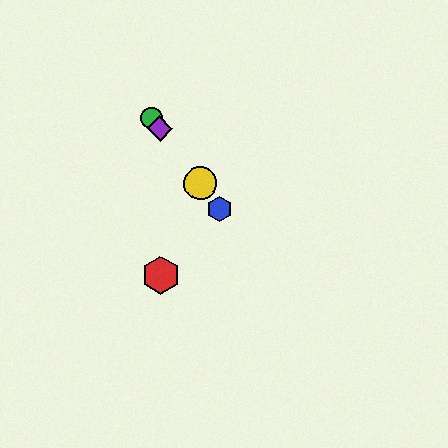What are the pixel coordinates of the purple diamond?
The purple diamond is at (160, 128).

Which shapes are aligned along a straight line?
The blue hexagon, the green circle, the yellow circle, the purple diamond are aligned along a straight line.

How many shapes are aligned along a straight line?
4 shapes (the blue hexagon, the green circle, the yellow circle, the purple diamond) are aligned along a straight line.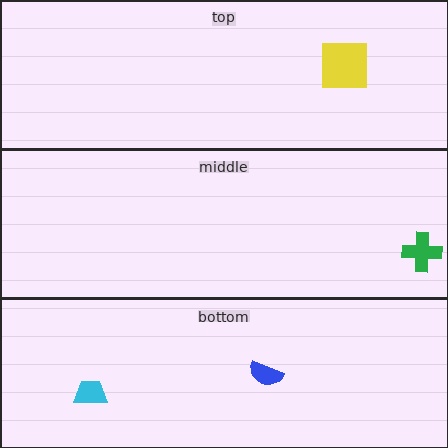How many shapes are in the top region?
1.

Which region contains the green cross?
The middle region.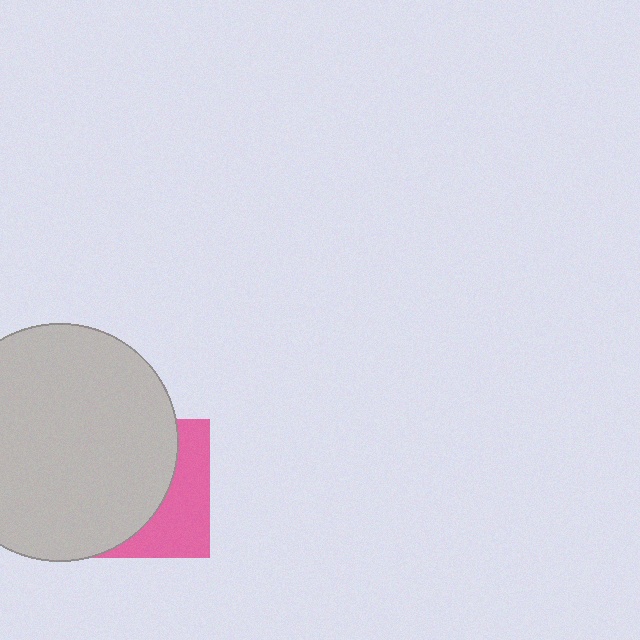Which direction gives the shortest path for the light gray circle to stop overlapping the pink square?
Moving left gives the shortest separation.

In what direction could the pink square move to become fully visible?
The pink square could move right. That would shift it out from behind the light gray circle entirely.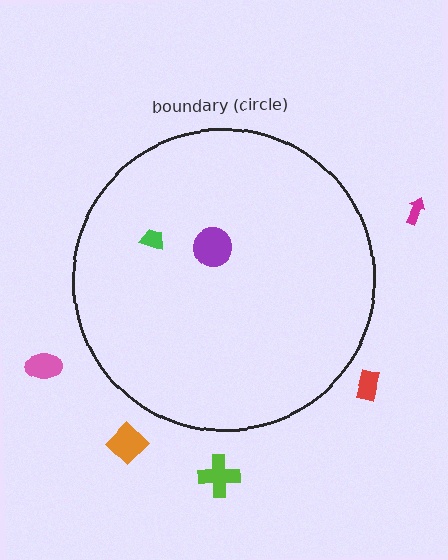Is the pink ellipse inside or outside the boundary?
Outside.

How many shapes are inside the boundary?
2 inside, 5 outside.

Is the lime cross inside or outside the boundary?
Outside.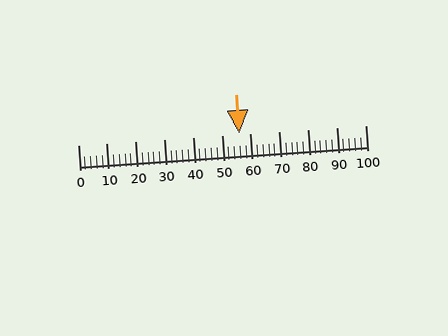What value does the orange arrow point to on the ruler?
The orange arrow points to approximately 56.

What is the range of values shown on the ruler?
The ruler shows values from 0 to 100.